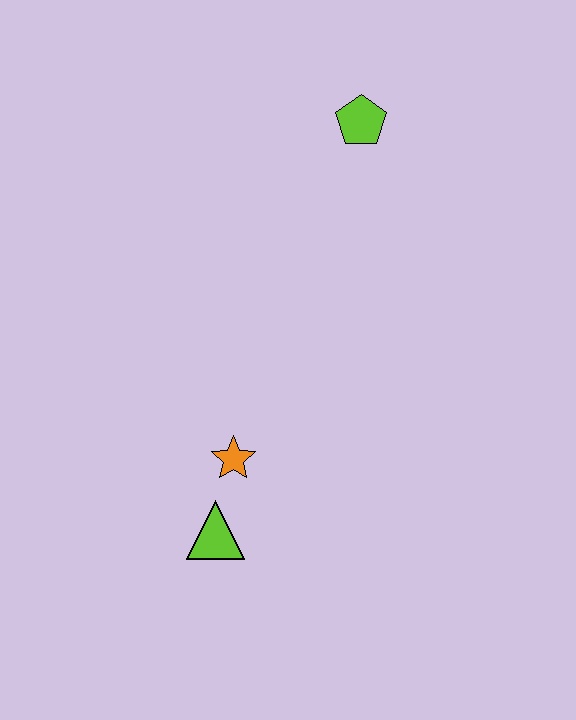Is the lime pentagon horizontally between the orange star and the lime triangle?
No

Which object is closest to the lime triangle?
The orange star is closest to the lime triangle.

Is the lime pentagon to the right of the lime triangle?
Yes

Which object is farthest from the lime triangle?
The lime pentagon is farthest from the lime triangle.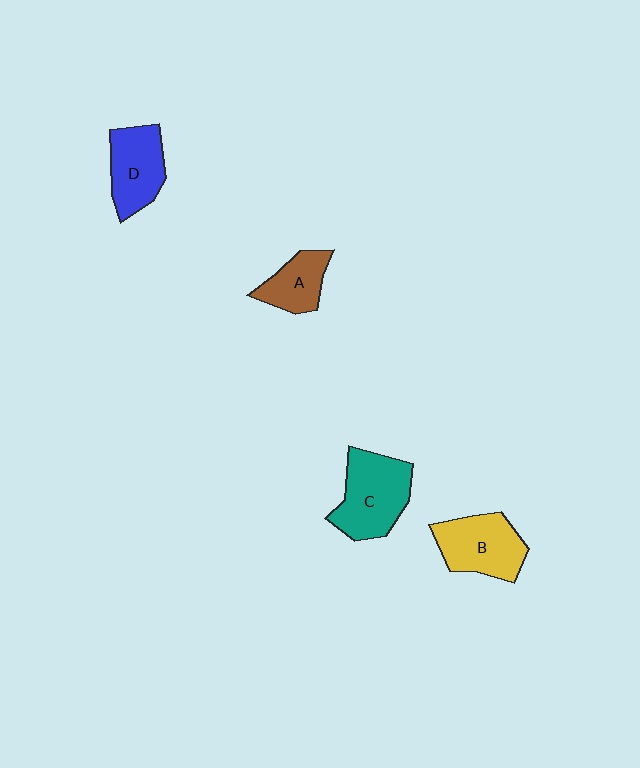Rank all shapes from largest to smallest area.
From largest to smallest: C (teal), B (yellow), D (blue), A (brown).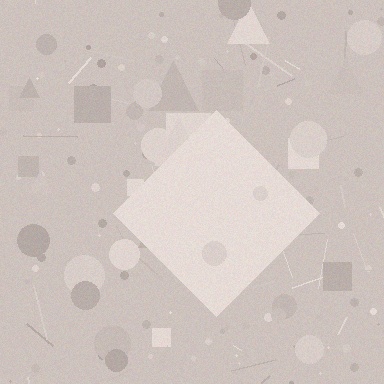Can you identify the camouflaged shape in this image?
The camouflaged shape is a diamond.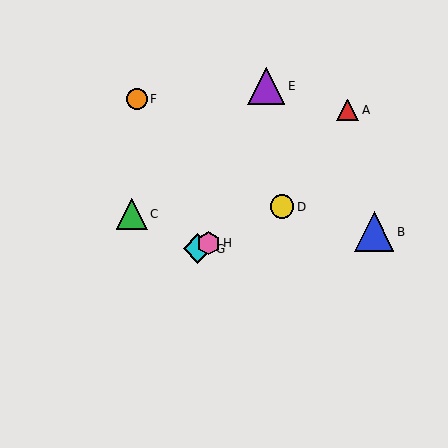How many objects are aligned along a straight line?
3 objects (D, G, H) are aligned along a straight line.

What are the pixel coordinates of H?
Object H is at (209, 243).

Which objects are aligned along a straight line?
Objects D, G, H are aligned along a straight line.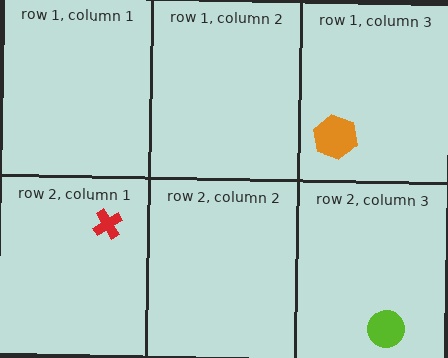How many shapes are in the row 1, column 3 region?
1.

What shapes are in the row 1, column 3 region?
The orange hexagon.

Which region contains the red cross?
The row 2, column 1 region.